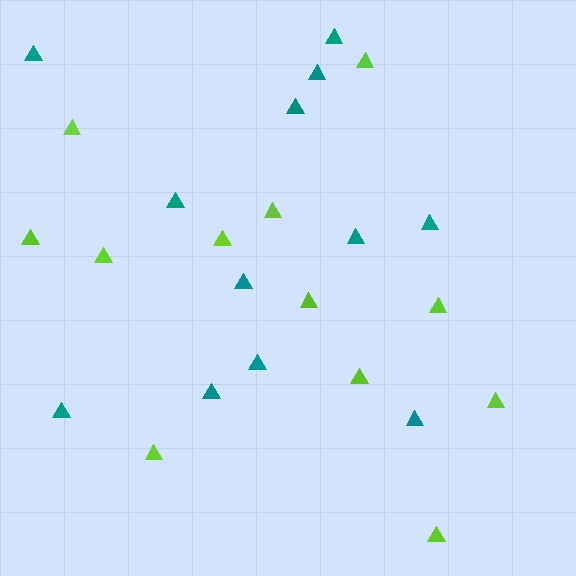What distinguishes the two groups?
There are 2 groups: one group of lime triangles (12) and one group of teal triangles (12).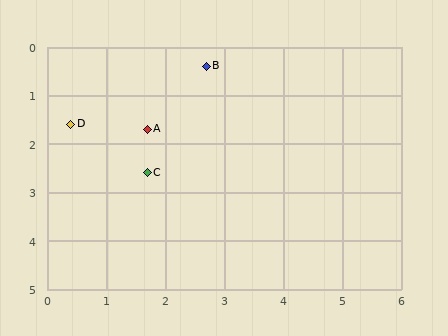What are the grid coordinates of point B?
Point B is at approximately (2.7, 0.4).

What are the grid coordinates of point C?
Point C is at approximately (1.7, 2.6).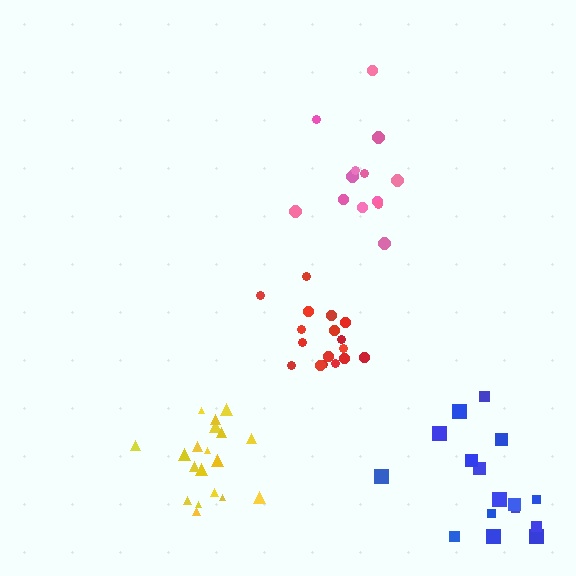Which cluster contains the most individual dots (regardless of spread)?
Yellow (19).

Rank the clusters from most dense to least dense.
red, yellow, pink, blue.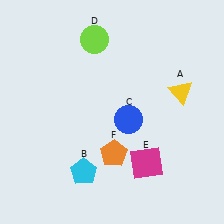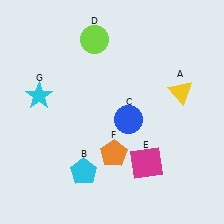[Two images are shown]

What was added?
A cyan star (G) was added in Image 2.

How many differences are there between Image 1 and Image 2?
There is 1 difference between the two images.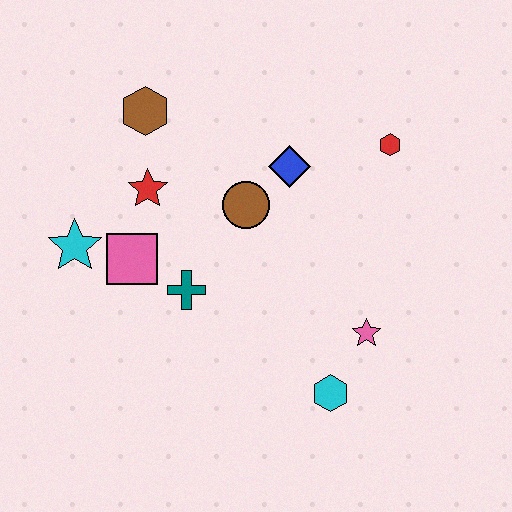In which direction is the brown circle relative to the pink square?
The brown circle is to the right of the pink square.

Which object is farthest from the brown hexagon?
The cyan hexagon is farthest from the brown hexagon.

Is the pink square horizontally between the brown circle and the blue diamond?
No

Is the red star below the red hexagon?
Yes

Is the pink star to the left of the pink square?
No